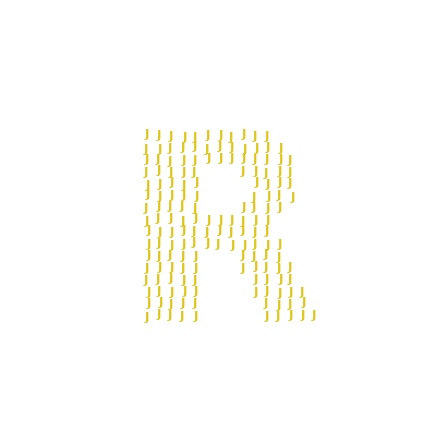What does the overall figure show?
The overall figure shows the letter R.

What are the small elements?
The small elements are letter J's.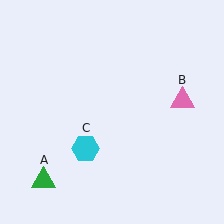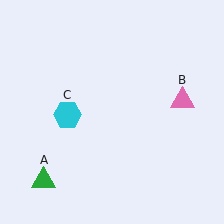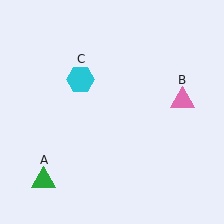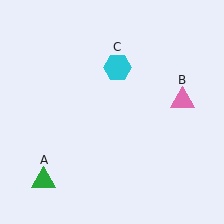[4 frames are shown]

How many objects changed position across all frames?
1 object changed position: cyan hexagon (object C).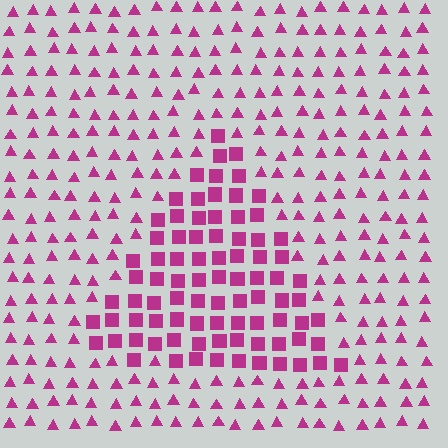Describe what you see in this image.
The image is filled with small magenta elements arranged in a uniform grid. A triangle-shaped region contains squares, while the surrounding area contains triangles. The boundary is defined purely by the change in element shape.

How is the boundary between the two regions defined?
The boundary is defined by a change in element shape: squares inside vs. triangles outside. All elements share the same color and spacing.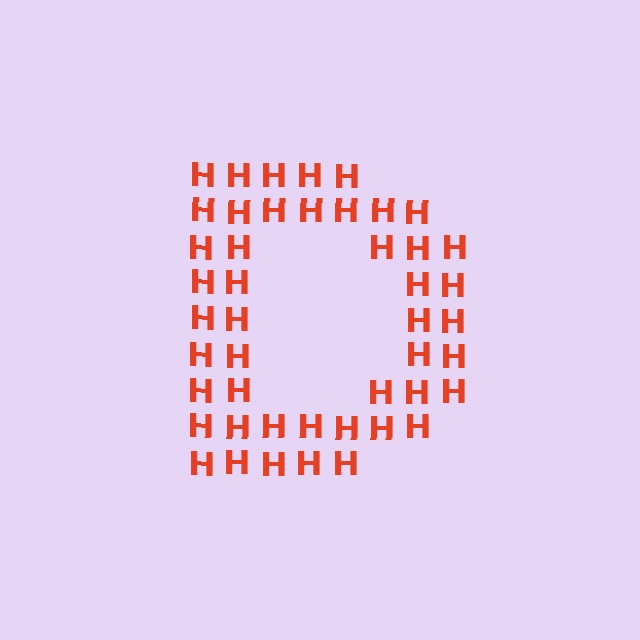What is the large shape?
The large shape is the letter D.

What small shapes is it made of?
It is made of small letter H's.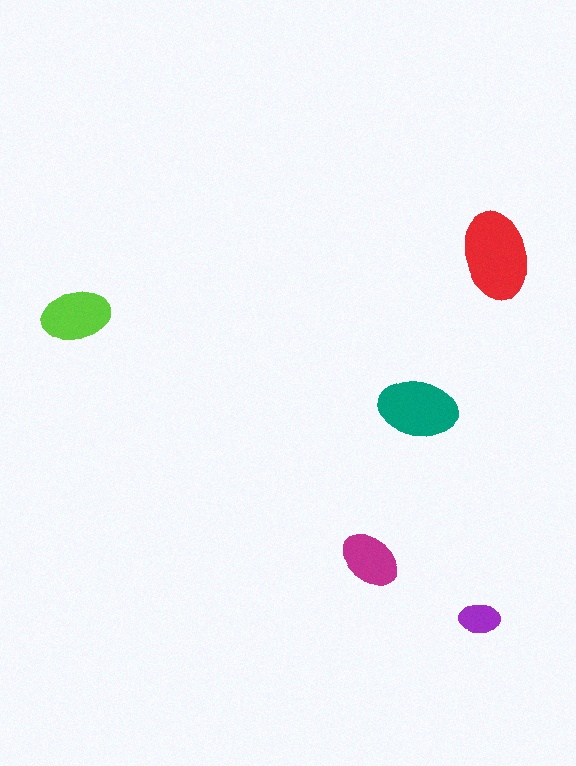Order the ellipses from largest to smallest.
the red one, the teal one, the lime one, the magenta one, the purple one.